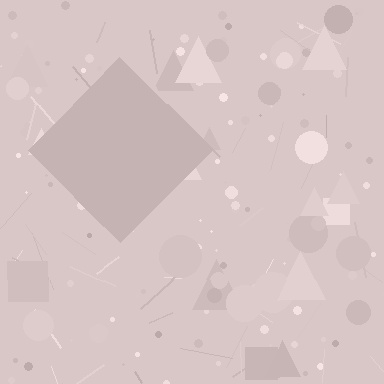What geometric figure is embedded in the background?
A diamond is embedded in the background.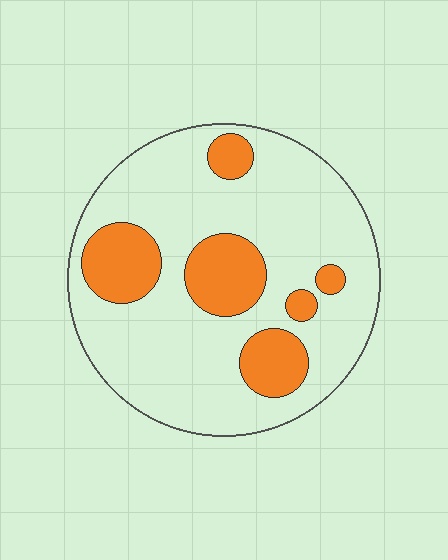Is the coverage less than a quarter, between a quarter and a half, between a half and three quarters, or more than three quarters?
Less than a quarter.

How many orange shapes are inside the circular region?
6.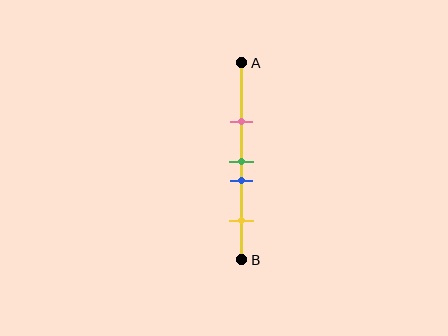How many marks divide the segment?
There are 4 marks dividing the segment.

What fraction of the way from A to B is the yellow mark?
The yellow mark is approximately 80% (0.8) of the way from A to B.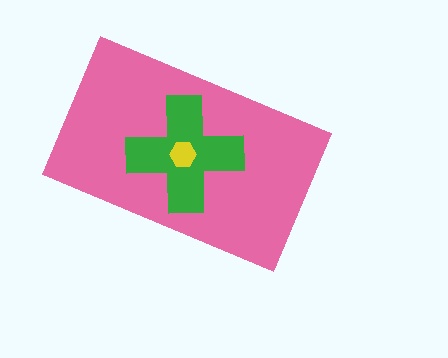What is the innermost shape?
The yellow hexagon.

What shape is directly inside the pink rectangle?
The green cross.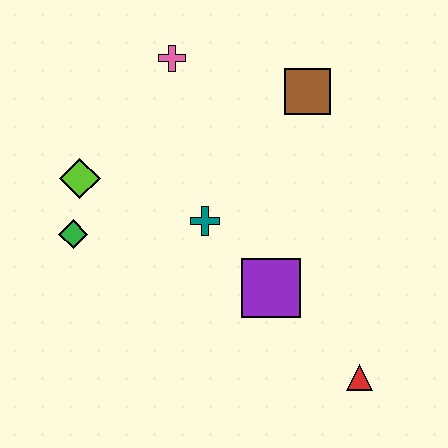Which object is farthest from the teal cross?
The red triangle is farthest from the teal cross.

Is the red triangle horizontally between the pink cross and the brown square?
No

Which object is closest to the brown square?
The pink cross is closest to the brown square.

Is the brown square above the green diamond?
Yes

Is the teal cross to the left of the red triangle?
Yes